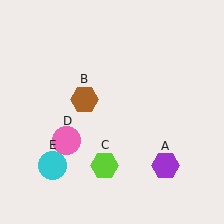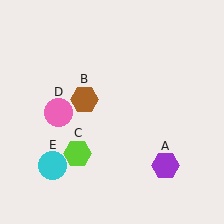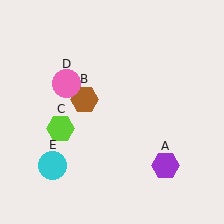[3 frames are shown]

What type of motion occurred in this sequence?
The lime hexagon (object C), pink circle (object D) rotated clockwise around the center of the scene.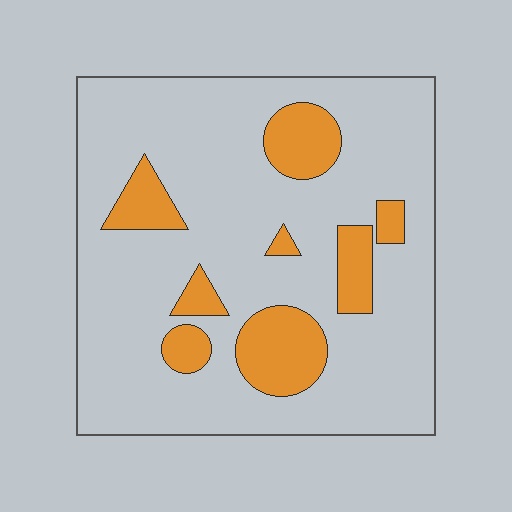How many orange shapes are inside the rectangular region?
8.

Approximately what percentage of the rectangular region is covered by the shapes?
Approximately 20%.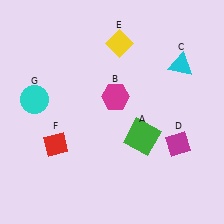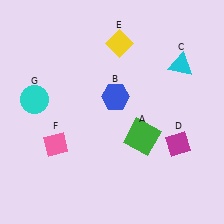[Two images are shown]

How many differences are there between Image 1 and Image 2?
There are 2 differences between the two images.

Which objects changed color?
B changed from magenta to blue. F changed from red to pink.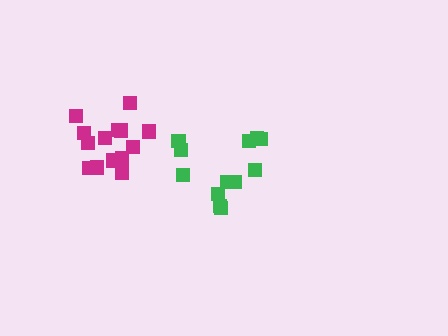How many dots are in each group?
Group 1: 14 dots, Group 2: 12 dots (26 total).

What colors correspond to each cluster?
The clusters are colored: magenta, green.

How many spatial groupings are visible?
There are 2 spatial groupings.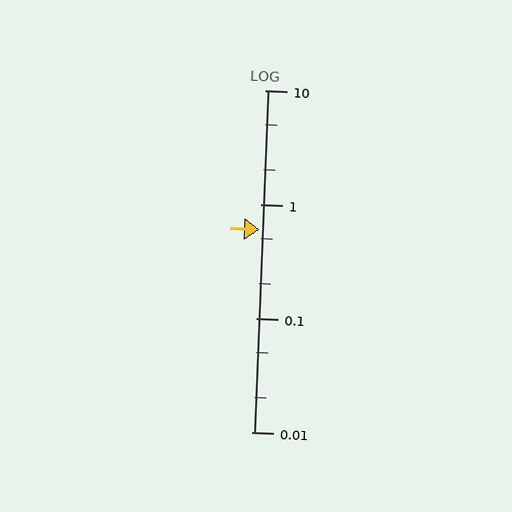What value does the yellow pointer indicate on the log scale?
The pointer indicates approximately 0.6.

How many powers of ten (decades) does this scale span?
The scale spans 3 decades, from 0.01 to 10.